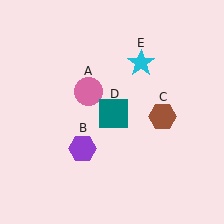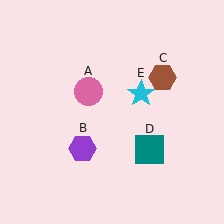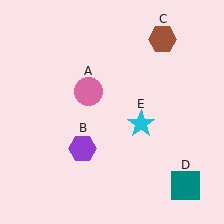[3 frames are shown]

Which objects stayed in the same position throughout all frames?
Pink circle (object A) and purple hexagon (object B) remained stationary.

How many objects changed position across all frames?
3 objects changed position: brown hexagon (object C), teal square (object D), cyan star (object E).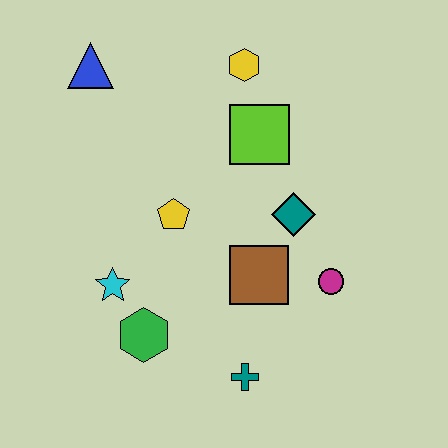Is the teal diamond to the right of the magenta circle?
No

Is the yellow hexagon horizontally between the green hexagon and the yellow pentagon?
No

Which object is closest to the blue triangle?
The yellow hexagon is closest to the blue triangle.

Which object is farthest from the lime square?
The teal cross is farthest from the lime square.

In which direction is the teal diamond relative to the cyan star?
The teal diamond is to the right of the cyan star.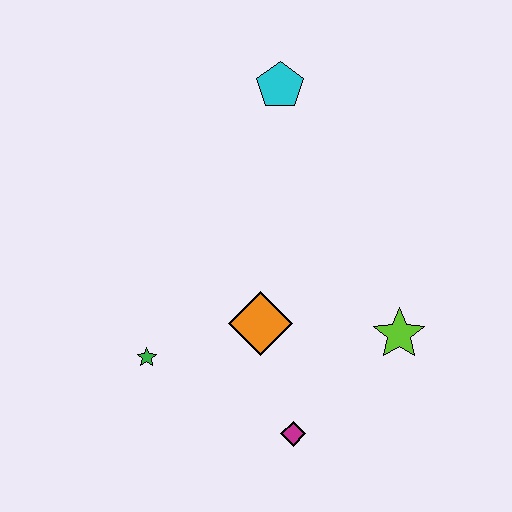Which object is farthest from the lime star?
The cyan pentagon is farthest from the lime star.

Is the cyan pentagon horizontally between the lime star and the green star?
Yes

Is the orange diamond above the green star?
Yes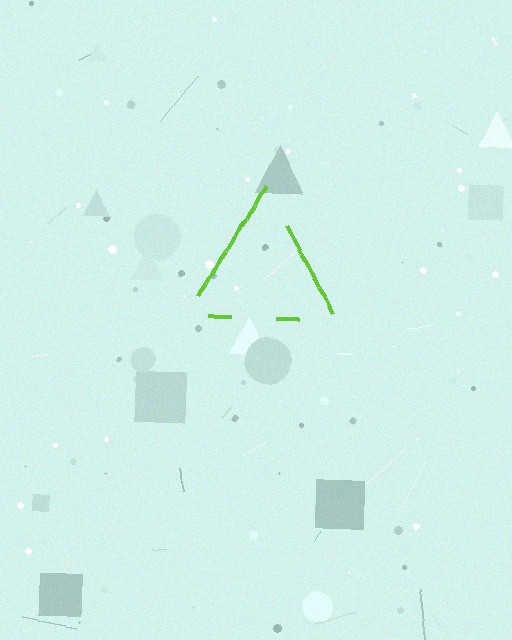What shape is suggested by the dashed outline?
The dashed outline suggests a triangle.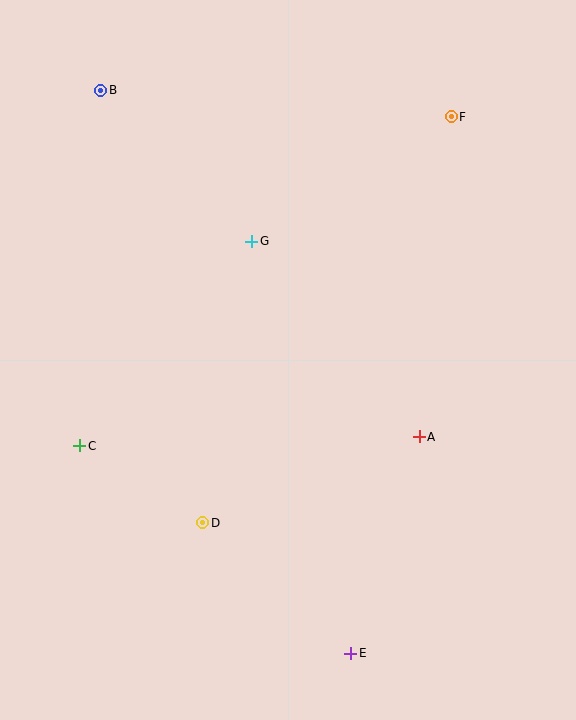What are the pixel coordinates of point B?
Point B is at (101, 90).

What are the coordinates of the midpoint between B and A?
The midpoint between B and A is at (260, 263).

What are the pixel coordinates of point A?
Point A is at (419, 437).